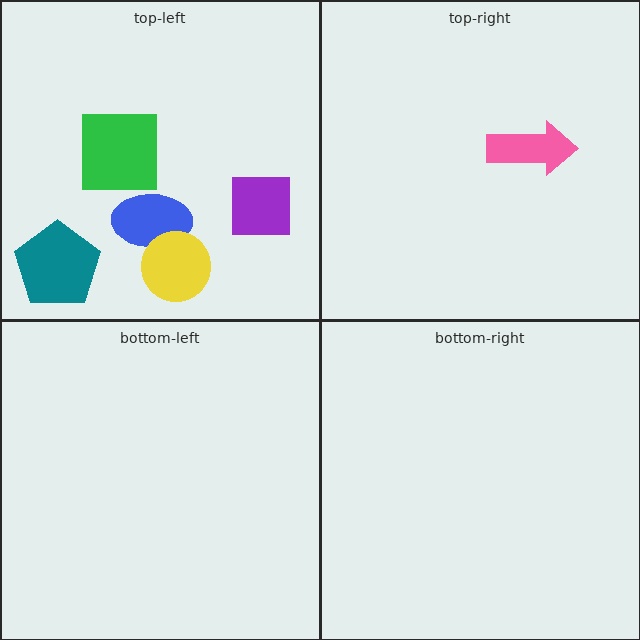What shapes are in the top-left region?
The teal pentagon, the blue ellipse, the yellow circle, the purple square, the green square.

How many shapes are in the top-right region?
1.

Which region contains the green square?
The top-left region.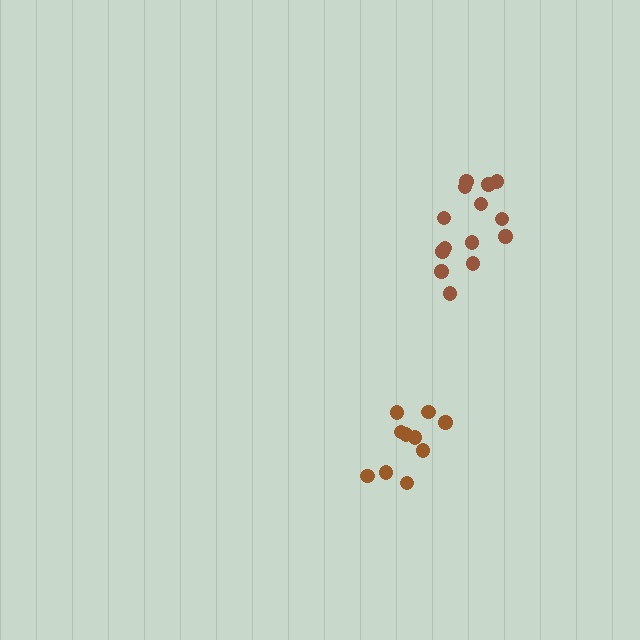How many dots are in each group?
Group 1: 14 dots, Group 2: 10 dots (24 total).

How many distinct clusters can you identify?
There are 2 distinct clusters.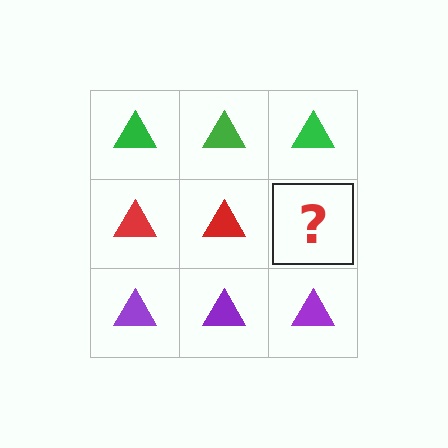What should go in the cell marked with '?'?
The missing cell should contain a red triangle.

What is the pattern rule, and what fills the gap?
The rule is that each row has a consistent color. The gap should be filled with a red triangle.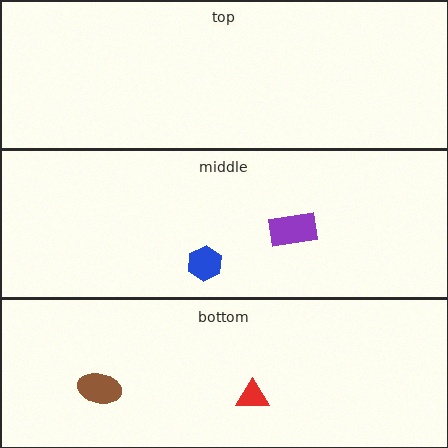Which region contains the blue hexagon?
The middle region.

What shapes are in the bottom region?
The red triangle, the brown ellipse.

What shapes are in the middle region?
The purple rectangle, the blue hexagon.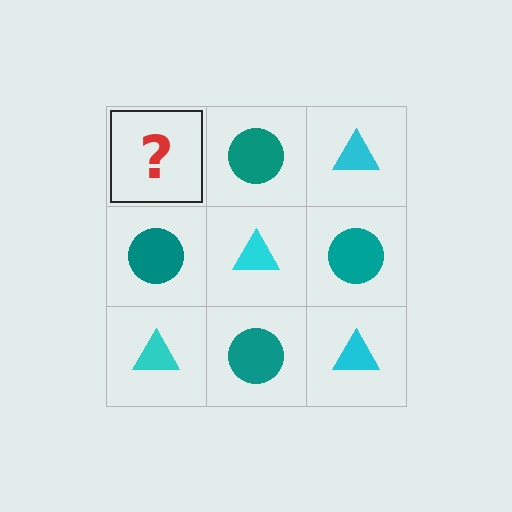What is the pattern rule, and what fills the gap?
The rule is that it alternates cyan triangle and teal circle in a checkerboard pattern. The gap should be filled with a cyan triangle.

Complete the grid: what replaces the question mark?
The question mark should be replaced with a cyan triangle.